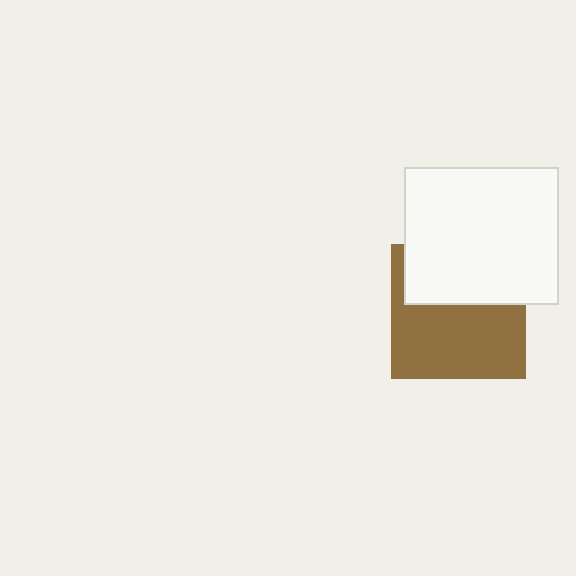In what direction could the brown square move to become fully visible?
The brown square could move down. That would shift it out from behind the white rectangle entirely.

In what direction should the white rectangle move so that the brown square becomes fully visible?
The white rectangle should move up. That is the shortest direction to clear the overlap and leave the brown square fully visible.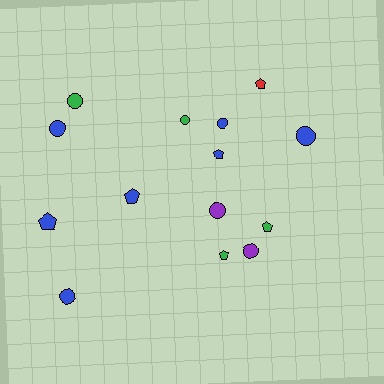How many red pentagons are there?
There is 1 red pentagon.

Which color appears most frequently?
Blue, with 7 objects.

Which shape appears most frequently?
Circle, with 8 objects.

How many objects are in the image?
There are 14 objects.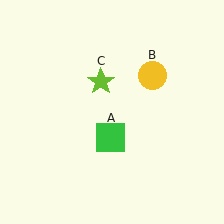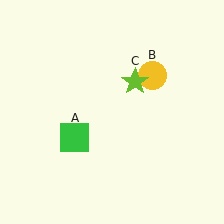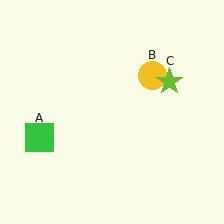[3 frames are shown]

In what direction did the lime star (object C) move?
The lime star (object C) moved right.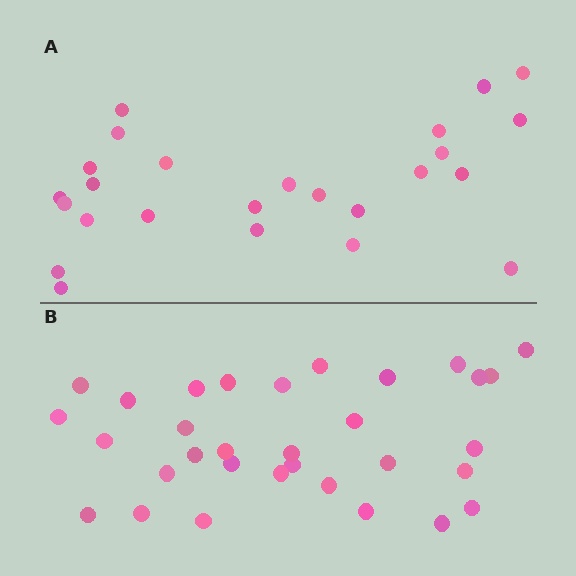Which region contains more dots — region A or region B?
Region B (the bottom region) has more dots.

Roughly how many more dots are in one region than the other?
Region B has roughly 8 or so more dots than region A.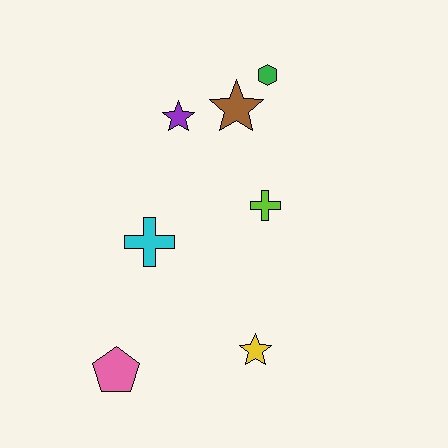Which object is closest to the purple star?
The brown star is closest to the purple star.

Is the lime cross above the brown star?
No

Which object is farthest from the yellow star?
The green hexagon is farthest from the yellow star.